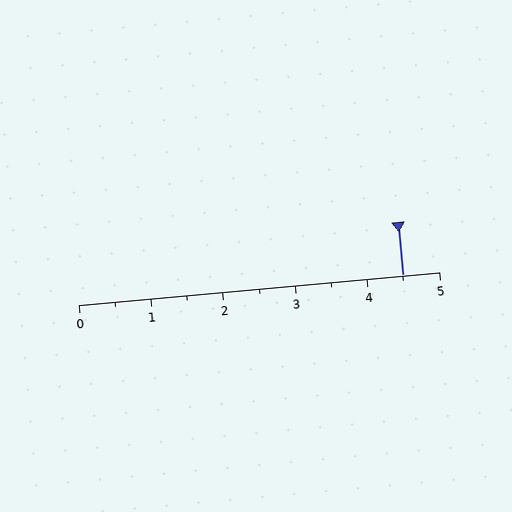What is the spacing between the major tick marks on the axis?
The major ticks are spaced 1 apart.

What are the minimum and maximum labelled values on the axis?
The axis runs from 0 to 5.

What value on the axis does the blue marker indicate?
The marker indicates approximately 4.5.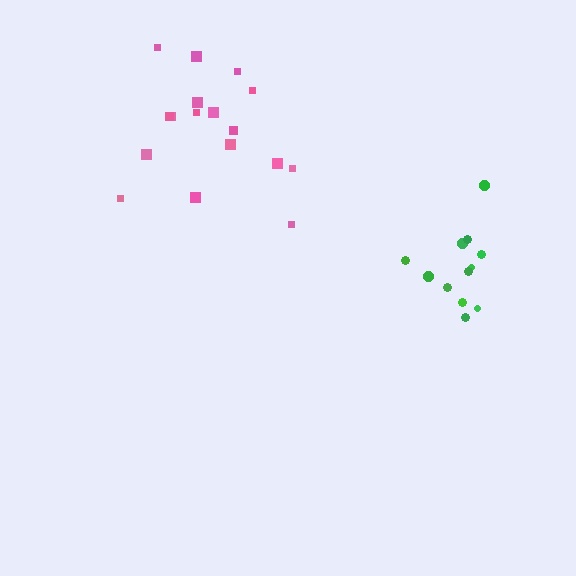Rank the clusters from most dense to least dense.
green, pink.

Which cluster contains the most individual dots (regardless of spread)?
Pink (17).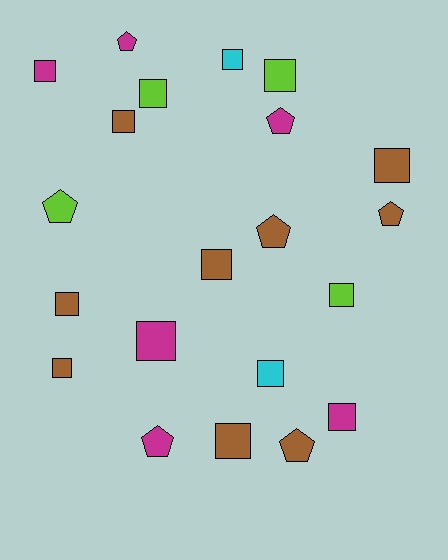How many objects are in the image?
There are 21 objects.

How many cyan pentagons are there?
There are no cyan pentagons.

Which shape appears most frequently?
Square, with 14 objects.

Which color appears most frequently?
Brown, with 9 objects.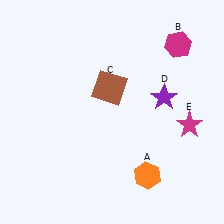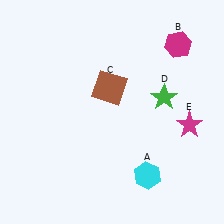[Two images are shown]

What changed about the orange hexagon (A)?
In Image 1, A is orange. In Image 2, it changed to cyan.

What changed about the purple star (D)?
In Image 1, D is purple. In Image 2, it changed to green.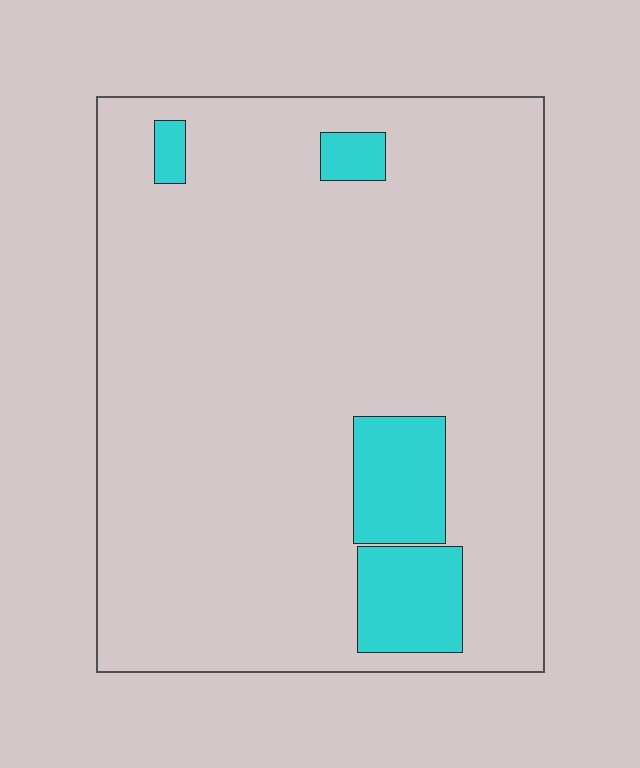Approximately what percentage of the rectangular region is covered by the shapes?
Approximately 10%.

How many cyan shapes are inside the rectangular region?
4.